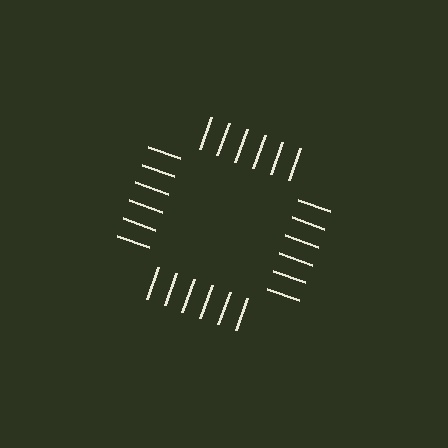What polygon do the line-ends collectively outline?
An illusory square — the line segments terminate on its edges but no continuous stroke is drawn.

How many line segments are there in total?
24 — 6 along each of the 4 edges.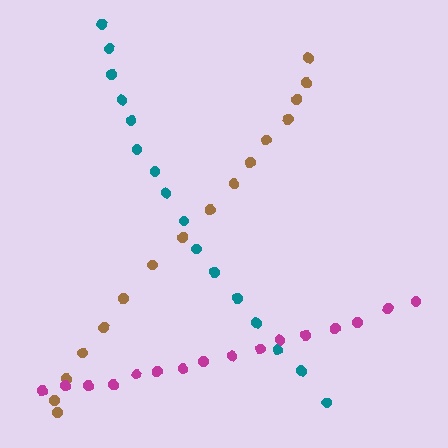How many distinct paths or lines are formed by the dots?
There are 3 distinct paths.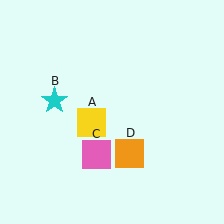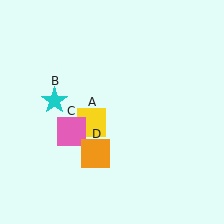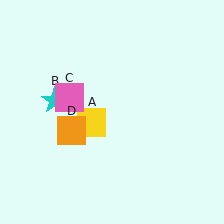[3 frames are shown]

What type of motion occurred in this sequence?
The pink square (object C), orange square (object D) rotated clockwise around the center of the scene.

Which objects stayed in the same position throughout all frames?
Yellow square (object A) and cyan star (object B) remained stationary.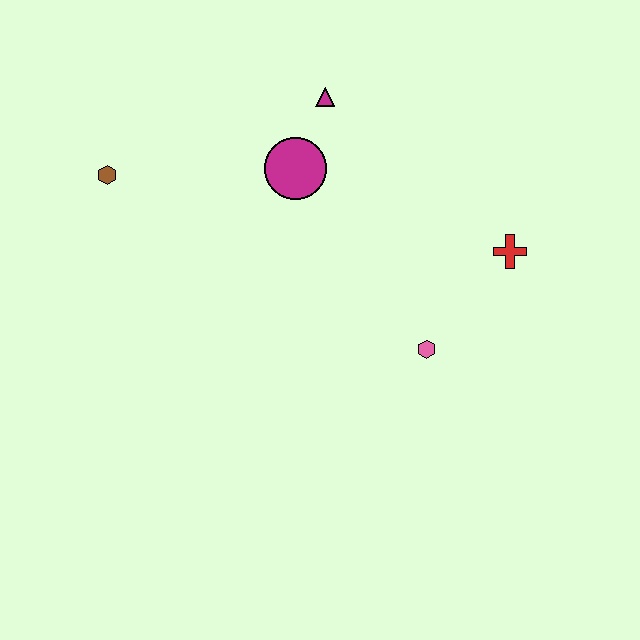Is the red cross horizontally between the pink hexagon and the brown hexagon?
No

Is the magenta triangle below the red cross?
No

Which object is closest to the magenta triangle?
The magenta circle is closest to the magenta triangle.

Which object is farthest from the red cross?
The brown hexagon is farthest from the red cross.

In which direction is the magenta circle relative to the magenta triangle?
The magenta circle is below the magenta triangle.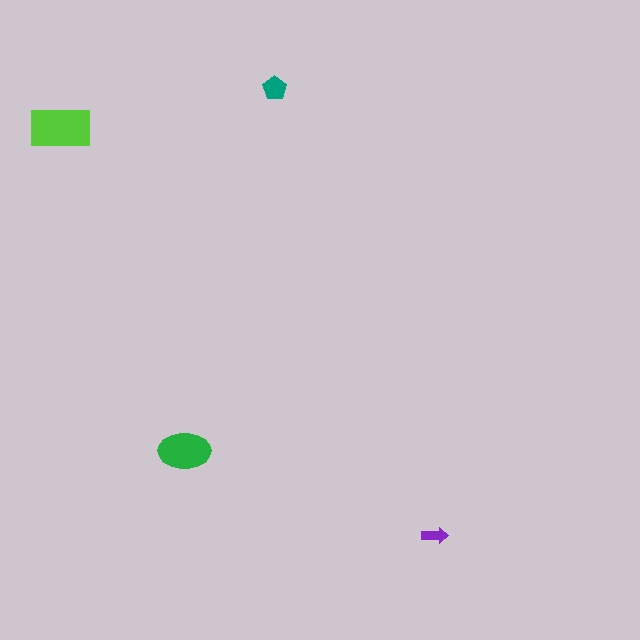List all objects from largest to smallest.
The lime rectangle, the green ellipse, the teal pentagon, the purple arrow.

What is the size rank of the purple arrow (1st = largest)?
4th.